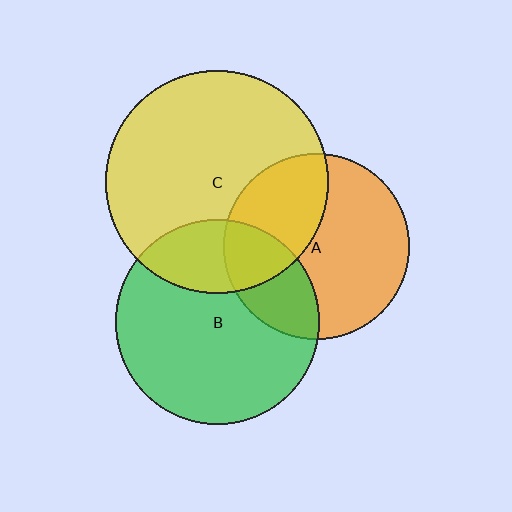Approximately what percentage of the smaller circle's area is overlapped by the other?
Approximately 35%.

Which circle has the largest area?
Circle C (yellow).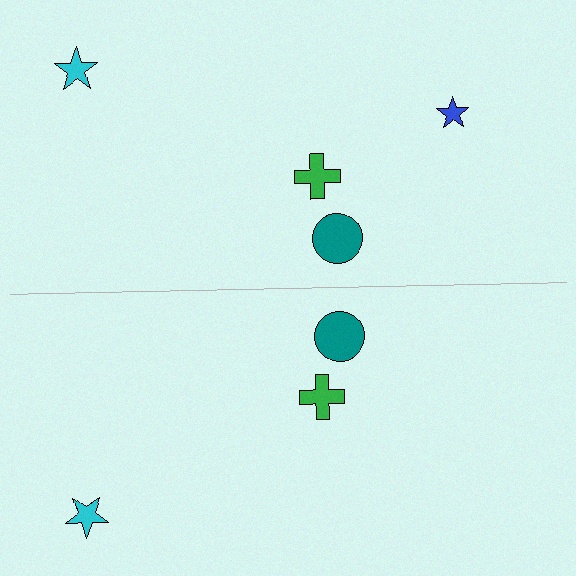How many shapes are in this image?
There are 7 shapes in this image.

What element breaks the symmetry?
A blue star is missing from the bottom side.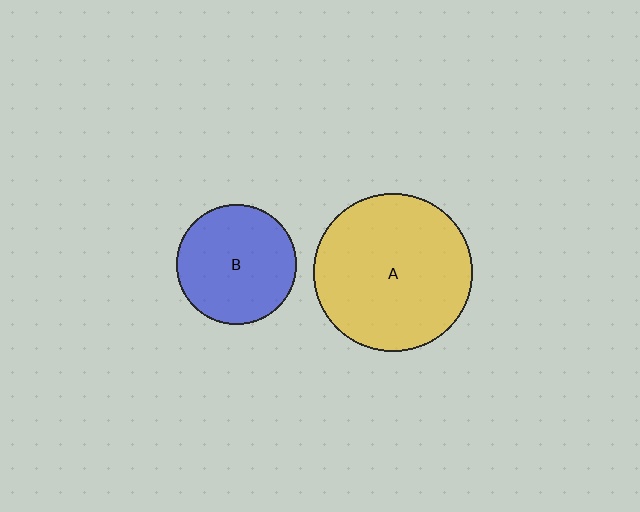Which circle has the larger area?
Circle A (yellow).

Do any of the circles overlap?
No, none of the circles overlap.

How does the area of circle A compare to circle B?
Approximately 1.7 times.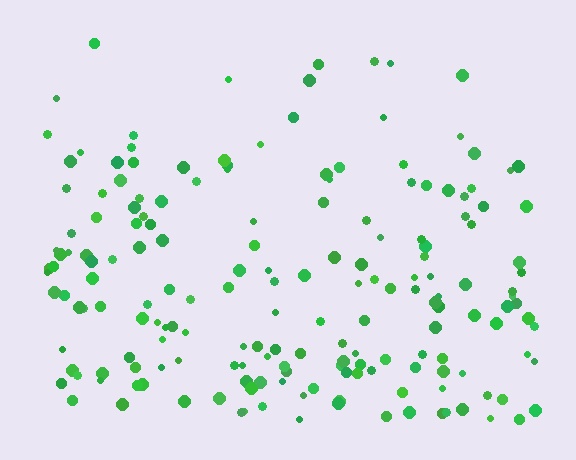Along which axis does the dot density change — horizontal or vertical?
Vertical.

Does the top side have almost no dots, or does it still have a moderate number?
Still a moderate number, just noticeably fewer than the bottom.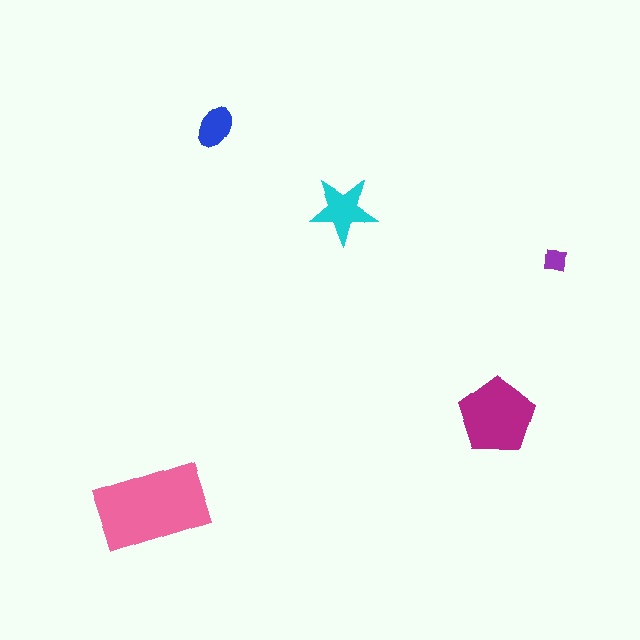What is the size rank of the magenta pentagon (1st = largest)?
2nd.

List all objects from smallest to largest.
The purple square, the blue ellipse, the cyan star, the magenta pentagon, the pink rectangle.